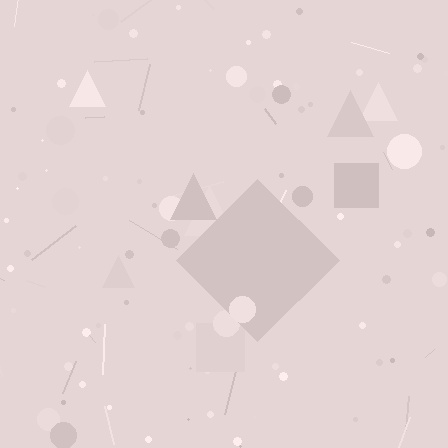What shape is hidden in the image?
A diamond is hidden in the image.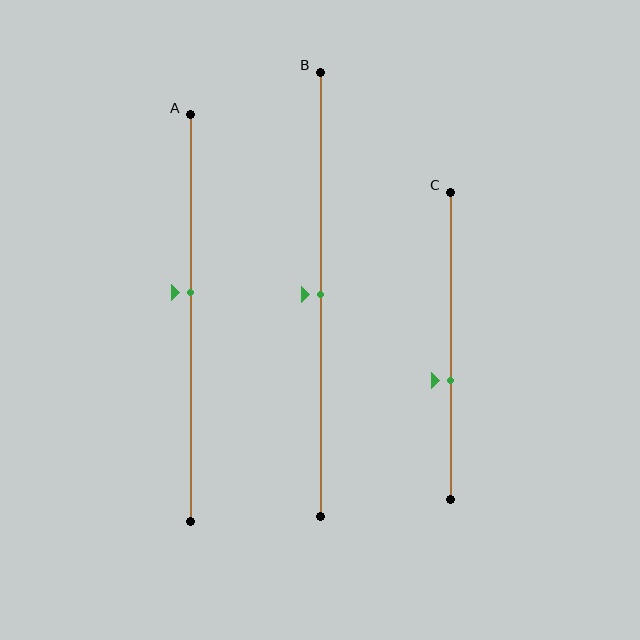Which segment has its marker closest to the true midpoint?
Segment B has its marker closest to the true midpoint.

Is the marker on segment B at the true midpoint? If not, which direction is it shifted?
Yes, the marker on segment B is at the true midpoint.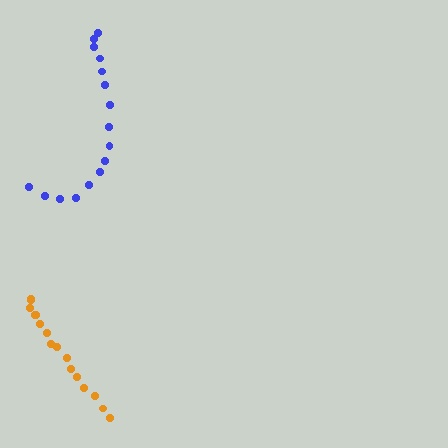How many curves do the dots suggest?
There are 2 distinct paths.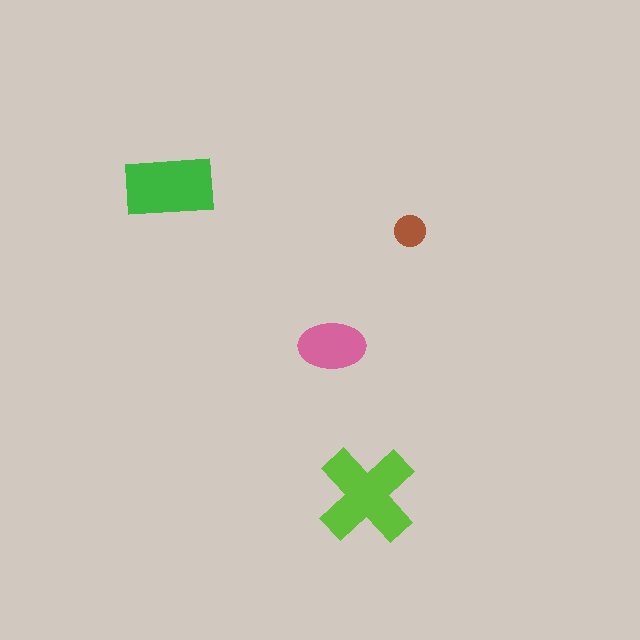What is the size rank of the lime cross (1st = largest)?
1st.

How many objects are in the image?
There are 4 objects in the image.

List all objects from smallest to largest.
The brown circle, the pink ellipse, the green rectangle, the lime cross.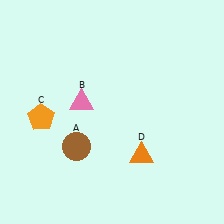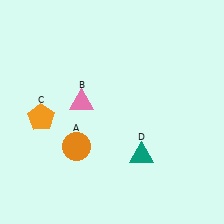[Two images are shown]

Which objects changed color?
A changed from brown to orange. D changed from orange to teal.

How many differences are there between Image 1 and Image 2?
There are 2 differences between the two images.